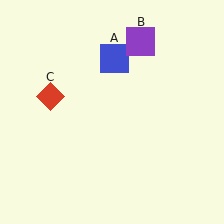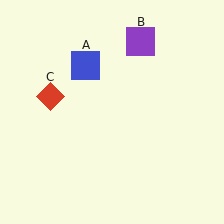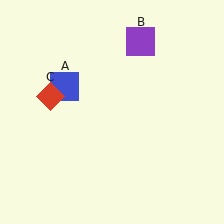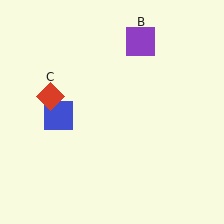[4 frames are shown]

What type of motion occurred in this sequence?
The blue square (object A) rotated counterclockwise around the center of the scene.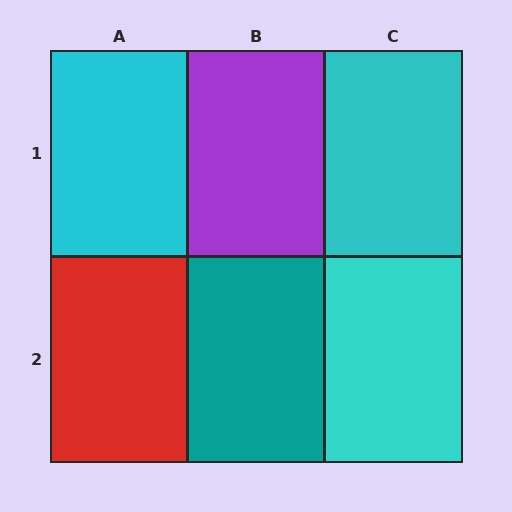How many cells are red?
1 cell is red.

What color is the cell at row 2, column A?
Red.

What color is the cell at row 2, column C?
Cyan.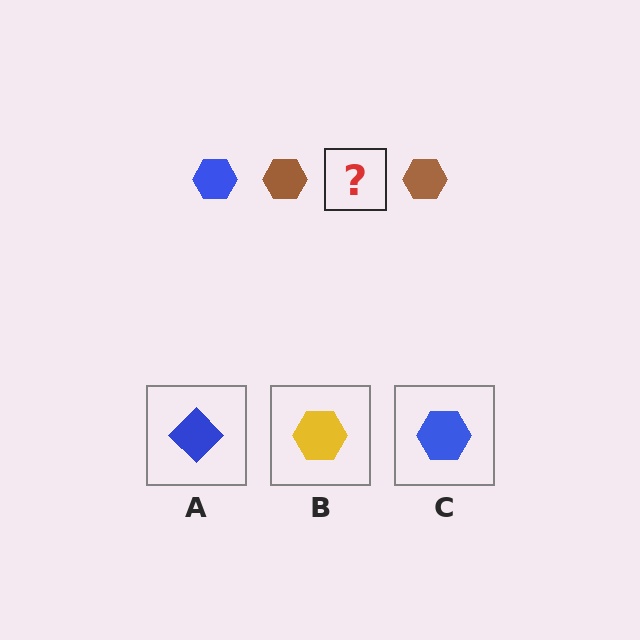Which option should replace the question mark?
Option C.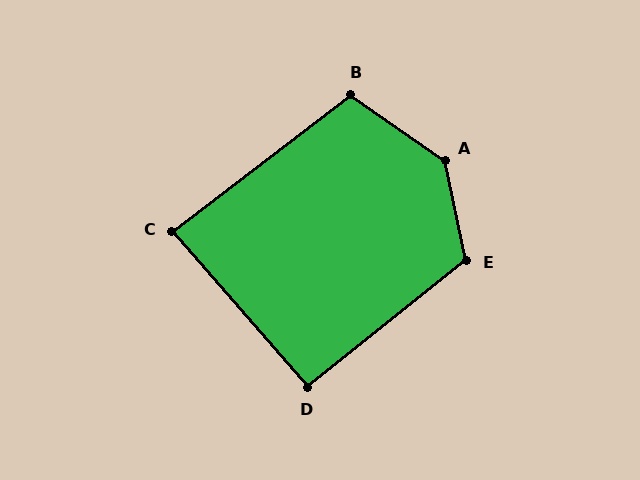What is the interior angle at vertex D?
Approximately 92 degrees (approximately right).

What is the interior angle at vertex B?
Approximately 108 degrees (obtuse).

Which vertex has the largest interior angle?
A, at approximately 137 degrees.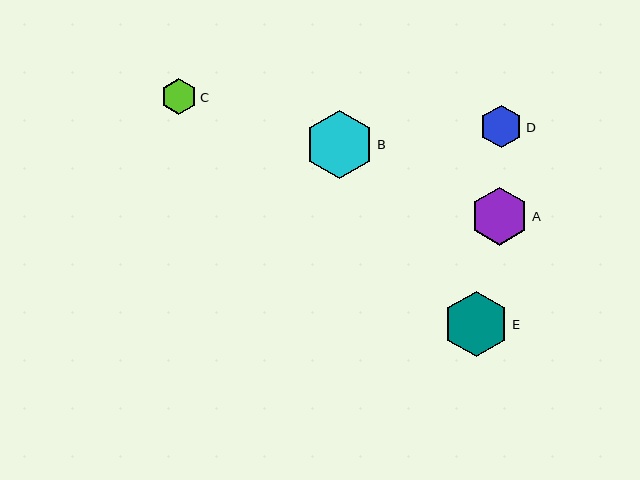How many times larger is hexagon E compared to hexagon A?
Hexagon E is approximately 1.1 times the size of hexagon A.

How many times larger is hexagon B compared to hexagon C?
Hexagon B is approximately 1.9 times the size of hexagon C.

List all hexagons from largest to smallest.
From largest to smallest: B, E, A, D, C.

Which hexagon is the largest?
Hexagon B is the largest with a size of approximately 68 pixels.